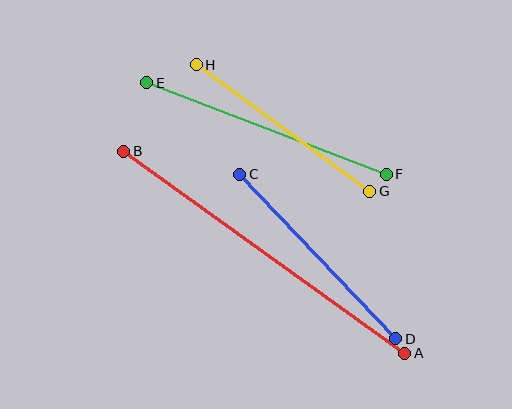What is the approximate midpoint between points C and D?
The midpoint is at approximately (318, 257) pixels.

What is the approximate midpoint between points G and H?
The midpoint is at approximately (283, 128) pixels.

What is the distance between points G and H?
The distance is approximately 215 pixels.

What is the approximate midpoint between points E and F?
The midpoint is at approximately (267, 129) pixels.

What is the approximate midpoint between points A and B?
The midpoint is at approximately (264, 252) pixels.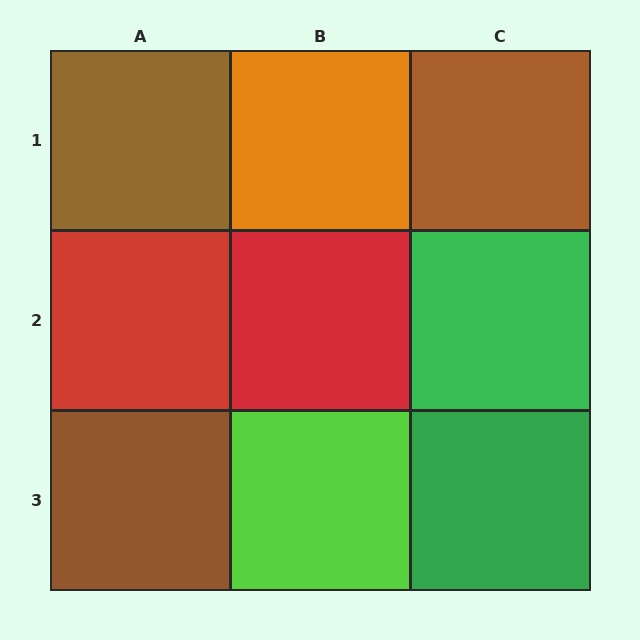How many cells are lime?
1 cell is lime.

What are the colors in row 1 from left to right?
Brown, orange, brown.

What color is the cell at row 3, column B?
Lime.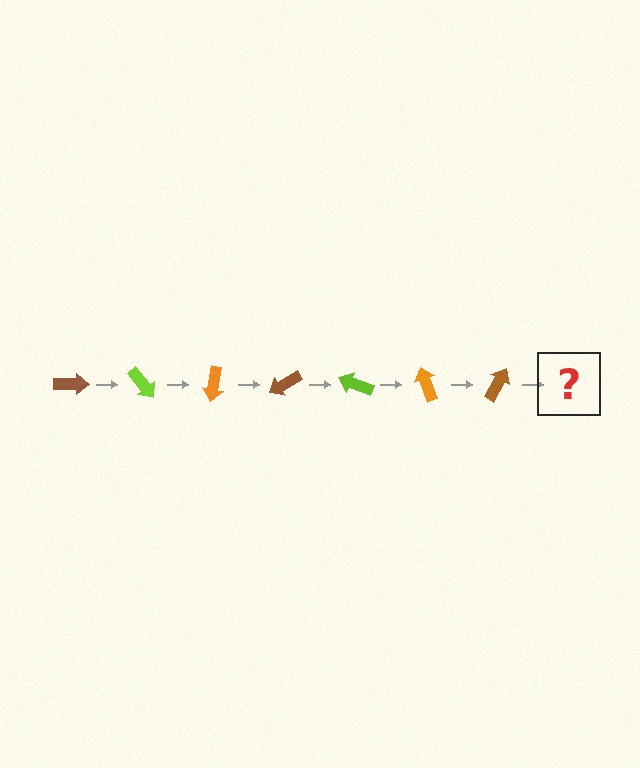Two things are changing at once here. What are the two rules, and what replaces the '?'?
The two rules are that it rotates 50 degrees each step and the color cycles through brown, lime, and orange. The '?' should be a lime arrow, rotated 350 degrees from the start.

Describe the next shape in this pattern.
It should be a lime arrow, rotated 350 degrees from the start.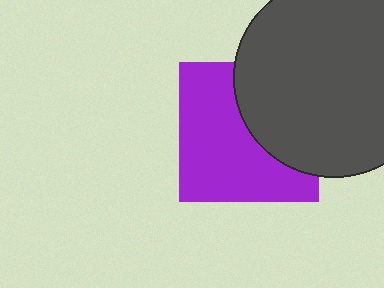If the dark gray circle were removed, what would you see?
You would see the complete purple square.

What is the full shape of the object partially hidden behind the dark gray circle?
The partially hidden object is a purple square.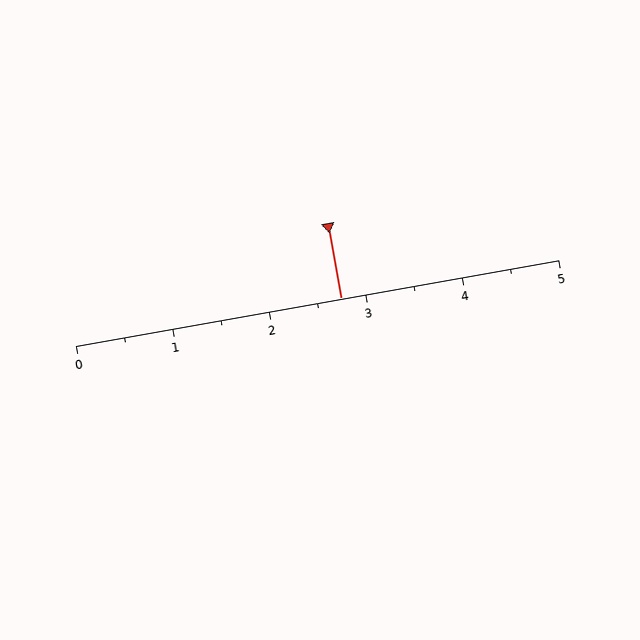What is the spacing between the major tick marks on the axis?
The major ticks are spaced 1 apart.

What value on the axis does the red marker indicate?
The marker indicates approximately 2.8.